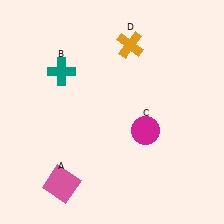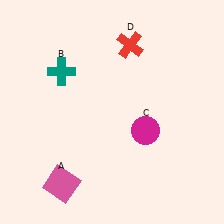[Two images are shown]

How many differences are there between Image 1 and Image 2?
There is 1 difference between the two images.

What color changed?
The cross (D) changed from orange in Image 1 to red in Image 2.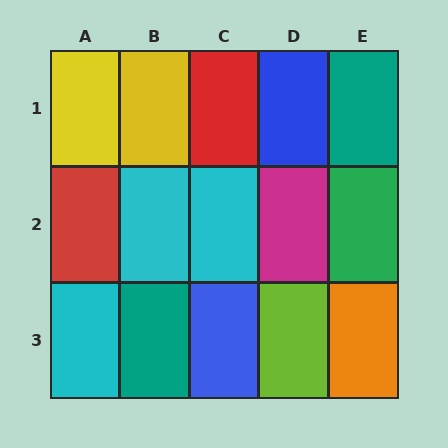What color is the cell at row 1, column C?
Red.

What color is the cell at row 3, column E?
Orange.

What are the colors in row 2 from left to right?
Red, cyan, cyan, magenta, green.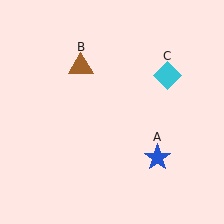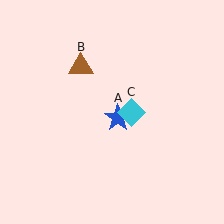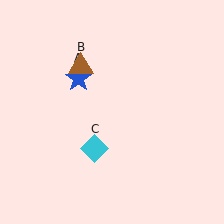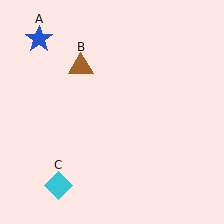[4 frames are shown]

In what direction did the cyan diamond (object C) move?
The cyan diamond (object C) moved down and to the left.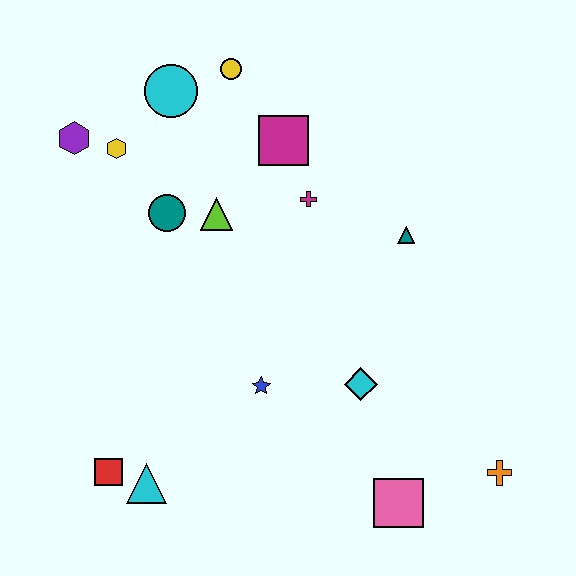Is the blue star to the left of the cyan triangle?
No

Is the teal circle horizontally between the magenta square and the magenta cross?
No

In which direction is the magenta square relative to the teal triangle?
The magenta square is to the left of the teal triangle.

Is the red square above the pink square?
Yes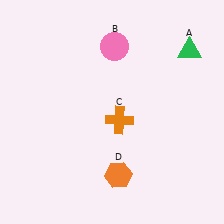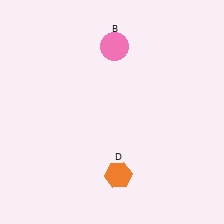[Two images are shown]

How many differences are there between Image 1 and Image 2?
There are 2 differences between the two images.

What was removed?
The green triangle (A), the orange cross (C) were removed in Image 2.